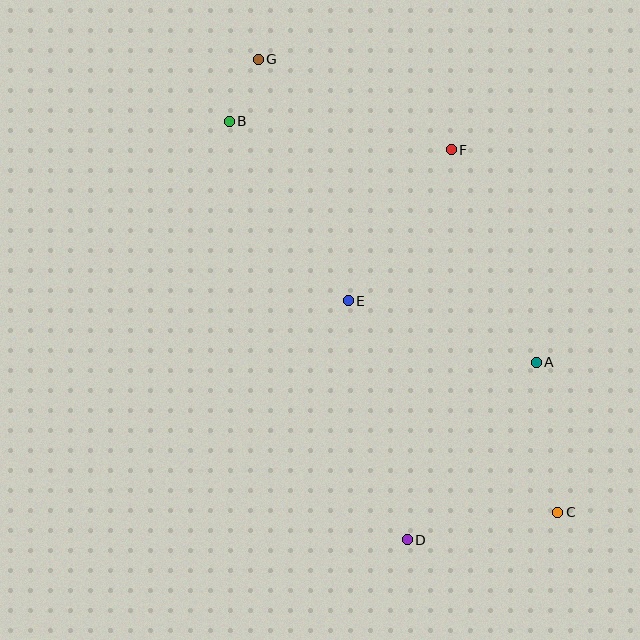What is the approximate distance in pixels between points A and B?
The distance between A and B is approximately 390 pixels.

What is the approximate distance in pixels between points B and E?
The distance between B and E is approximately 216 pixels.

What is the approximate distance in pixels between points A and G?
The distance between A and G is approximately 411 pixels.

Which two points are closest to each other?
Points B and G are closest to each other.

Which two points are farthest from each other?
Points C and G are farthest from each other.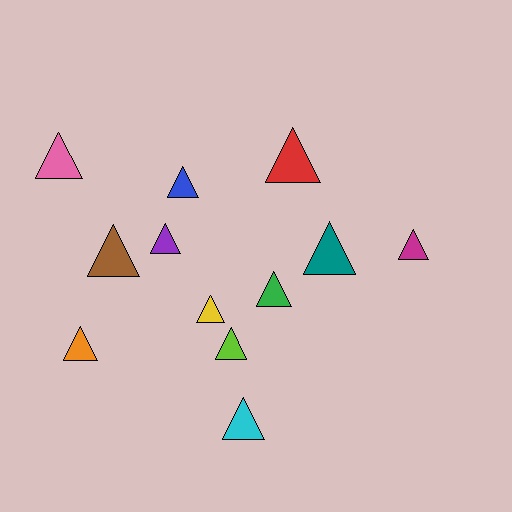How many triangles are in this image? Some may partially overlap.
There are 12 triangles.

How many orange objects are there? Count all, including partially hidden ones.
There is 1 orange object.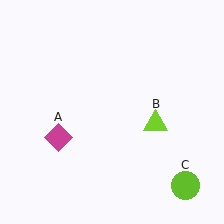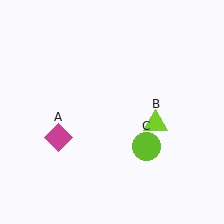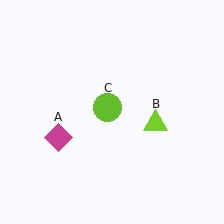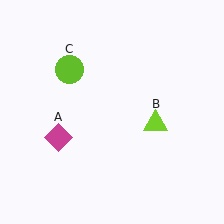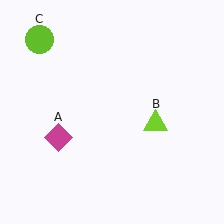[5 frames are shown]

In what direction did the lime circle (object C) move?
The lime circle (object C) moved up and to the left.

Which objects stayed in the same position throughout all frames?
Magenta diamond (object A) and lime triangle (object B) remained stationary.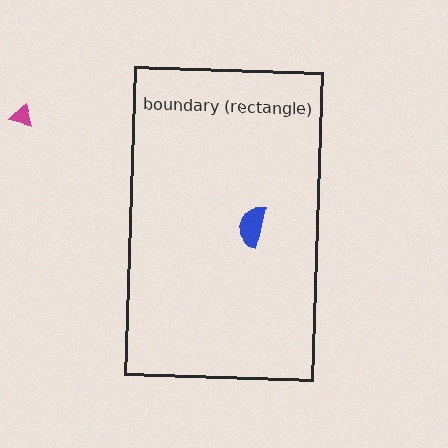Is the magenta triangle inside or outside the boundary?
Outside.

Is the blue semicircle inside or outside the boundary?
Inside.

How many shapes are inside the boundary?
1 inside, 1 outside.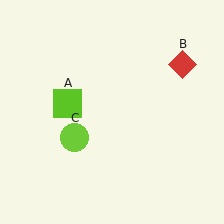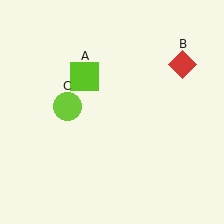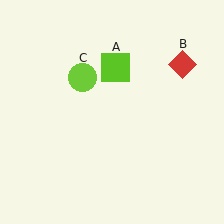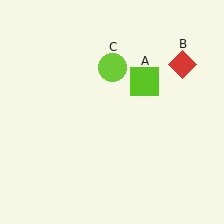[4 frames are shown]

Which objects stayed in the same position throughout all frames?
Red diamond (object B) remained stationary.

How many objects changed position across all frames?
2 objects changed position: lime square (object A), lime circle (object C).